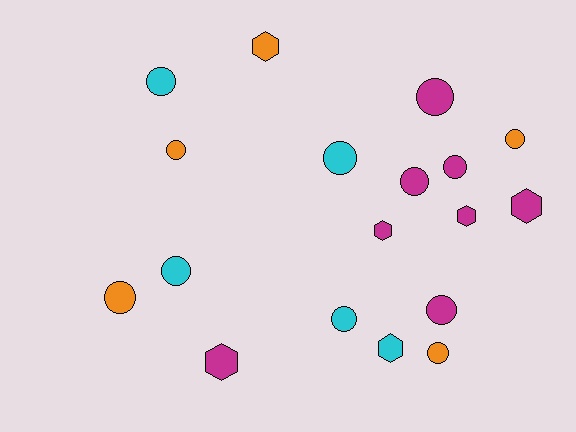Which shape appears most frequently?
Circle, with 12 objects.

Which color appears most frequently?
Magenta, with 8 objects.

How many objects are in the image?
There are 18 objects.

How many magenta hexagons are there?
There are 4 magenta hexagons.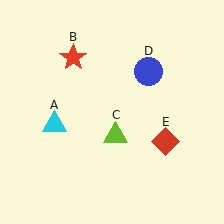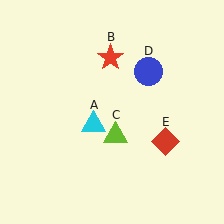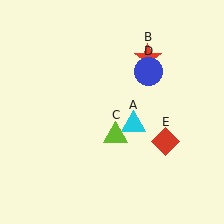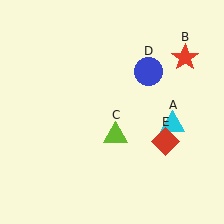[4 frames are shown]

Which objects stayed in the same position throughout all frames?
Lime triangle (object C) and blue circle (object D) and red diamond (object E) remained stationary.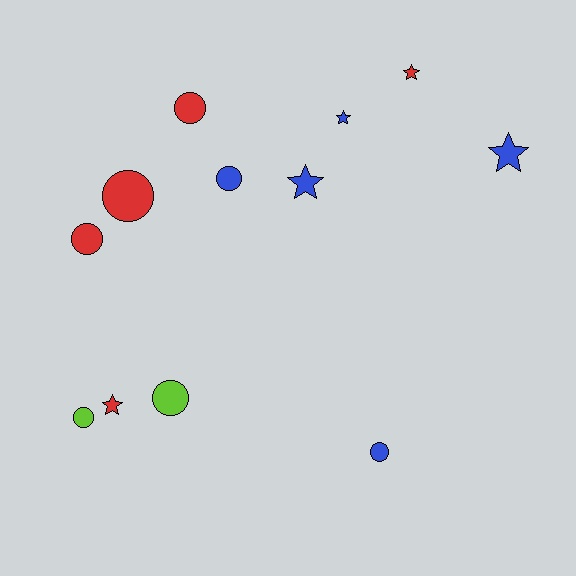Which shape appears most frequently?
Circle, with 7 objects.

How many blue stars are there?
There are 3 blue stars.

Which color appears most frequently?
Red, with 5 objects.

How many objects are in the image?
There are 12 objects.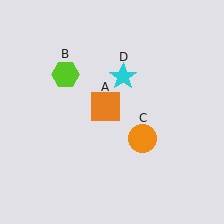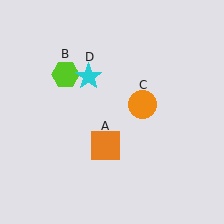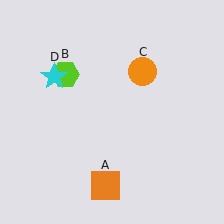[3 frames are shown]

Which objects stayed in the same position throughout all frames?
Lime hexagon (object B) remained stationary.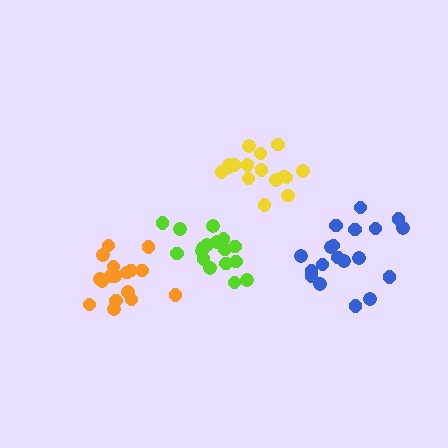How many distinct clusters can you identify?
There are 4 distinct clusters.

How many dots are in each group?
Group 1: 17 dots, Group 2: 16 dots, Group 3: 19 dots, Group 4: 17 dots (69 total).